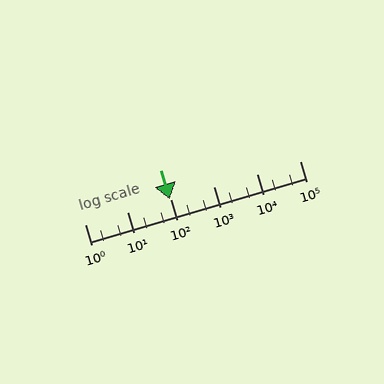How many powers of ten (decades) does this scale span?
The scale spans 5 decades, from 1 to 100000.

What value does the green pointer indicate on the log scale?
The pointer indicates approximately 94.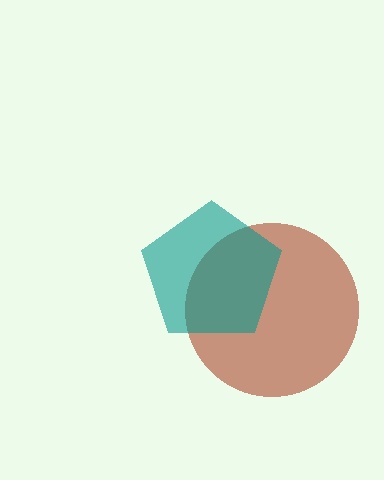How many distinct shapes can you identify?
There are 2 distinct shapes: a brown circle, a teal pentagon.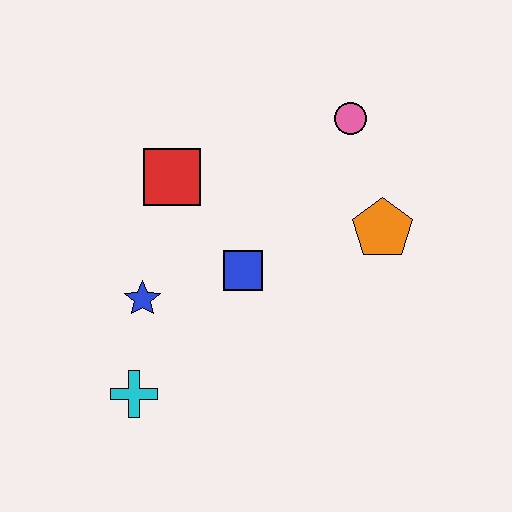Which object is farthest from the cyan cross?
The pink circle is farthest from the cyan cross.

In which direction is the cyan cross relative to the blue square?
The cyan cross is below the blue square.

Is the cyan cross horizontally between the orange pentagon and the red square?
No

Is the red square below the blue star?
No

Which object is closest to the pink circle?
The orange pentagon is closest to the pink circle.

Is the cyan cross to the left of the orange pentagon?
Yes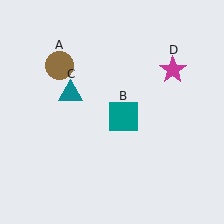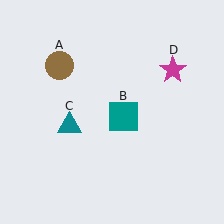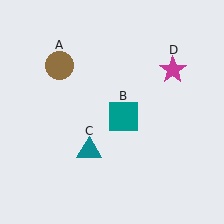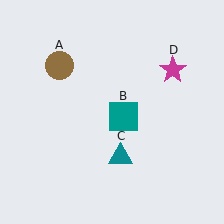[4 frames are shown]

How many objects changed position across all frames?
1 object changed position: teal triangle (object C).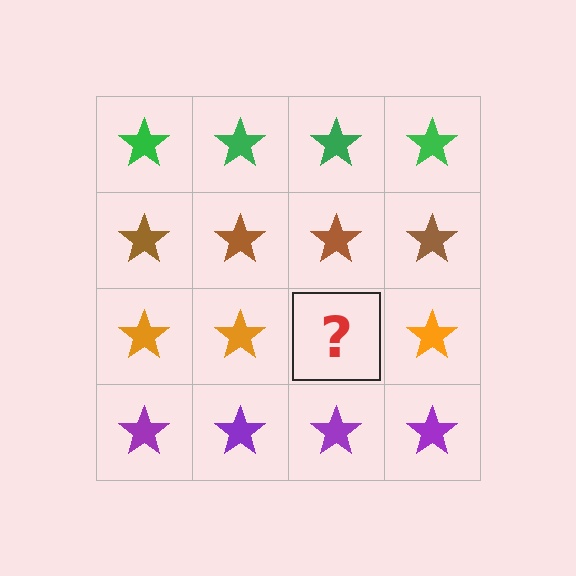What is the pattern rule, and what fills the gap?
The rule is that each row has a consistent color. The gap should be filled with an orange star.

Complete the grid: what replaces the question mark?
The question mark should be replaced with an orange star.